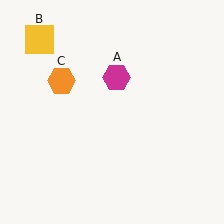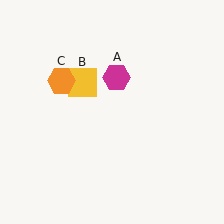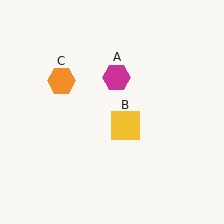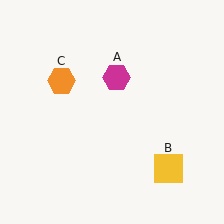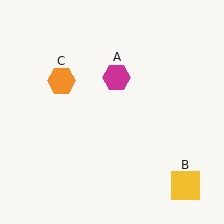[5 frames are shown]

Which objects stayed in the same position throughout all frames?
Magenta hexagon (object A) and orange hexagon (object C) remained stationary.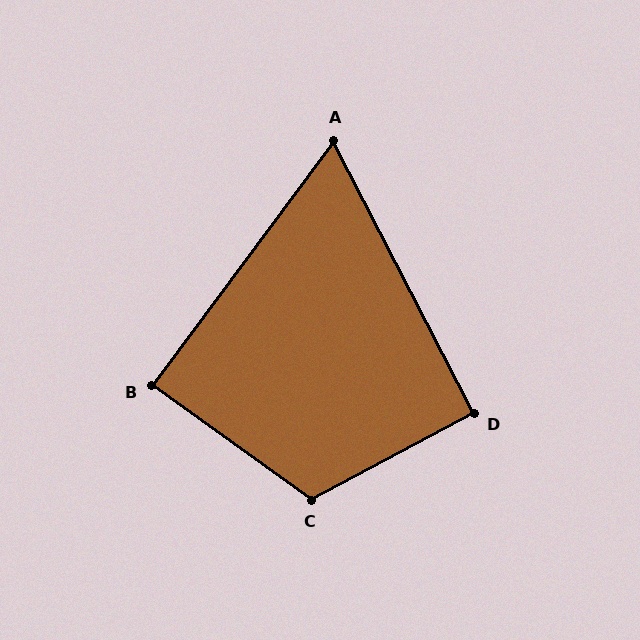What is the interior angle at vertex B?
Approximately 89 degrees (approximately right).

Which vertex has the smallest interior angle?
A, at approximately 64 degrees.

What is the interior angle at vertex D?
Approximately 91 degrees (approximately right).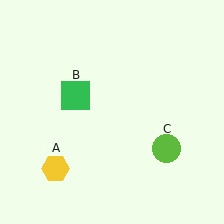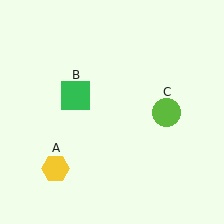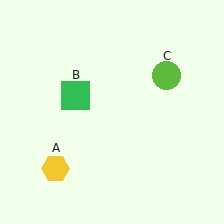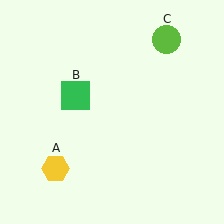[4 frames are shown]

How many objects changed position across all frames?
1 object changed position: lime circle (object C).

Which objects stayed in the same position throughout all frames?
Yellow hexagon (object A) and green square (object B) remained stationary.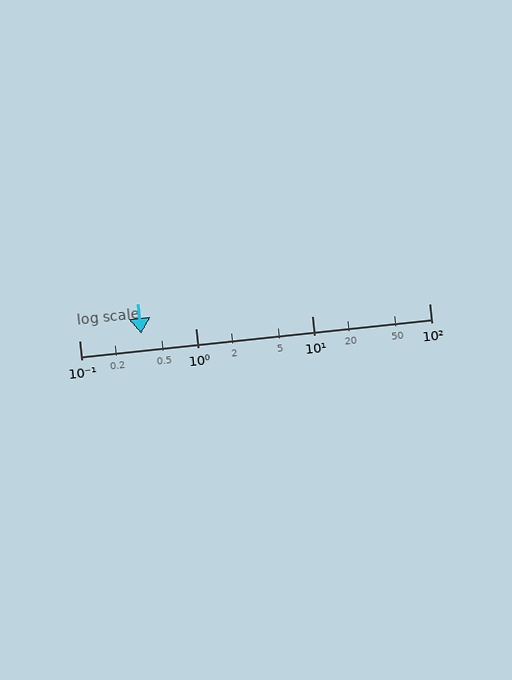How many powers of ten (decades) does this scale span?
The scale spans 3 decades, from 0.1 to 100.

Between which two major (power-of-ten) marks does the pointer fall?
The pointer is between 0.1 and 1.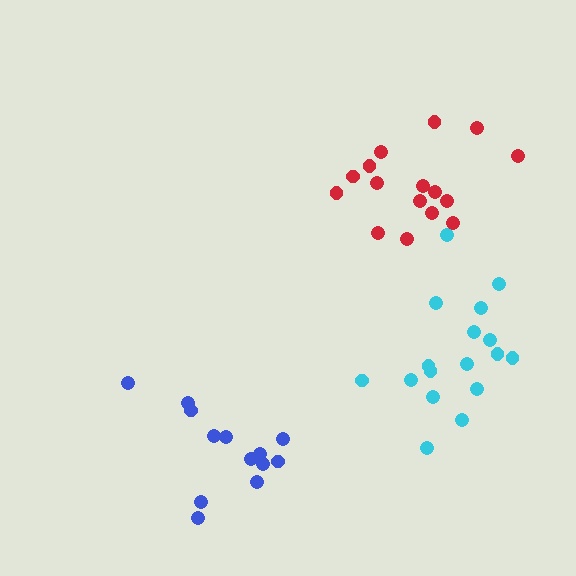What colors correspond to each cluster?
The clusters are colored: blue, red, cyan.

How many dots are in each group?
Group 1: 13 dots, Group 2: 16 dots, Group 3: 17 dots (46 total).